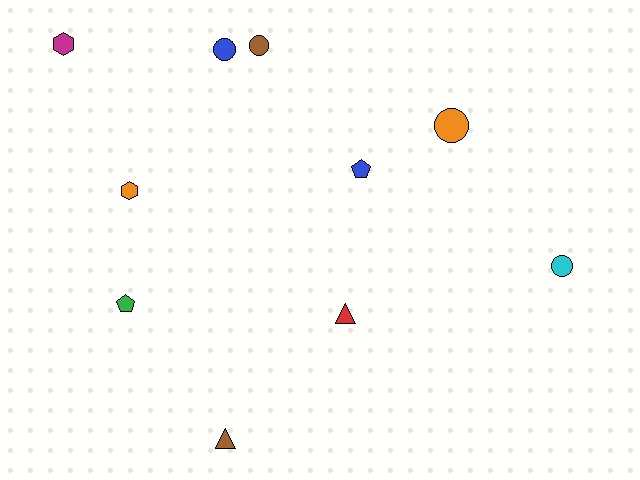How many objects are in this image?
There are 10 objects.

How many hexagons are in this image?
There are 2 hexagons.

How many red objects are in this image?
There is 1 red object.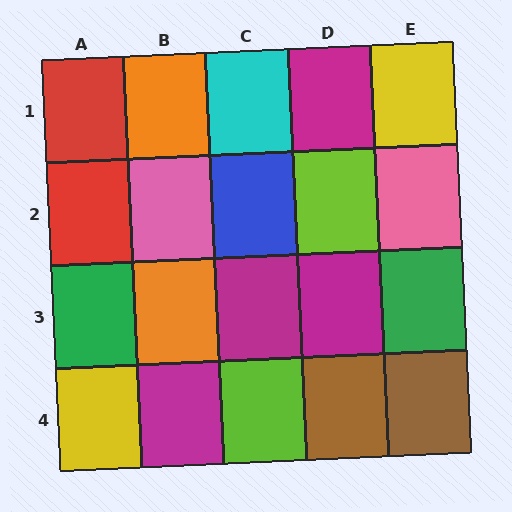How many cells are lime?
2 cells are lime.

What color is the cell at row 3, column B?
Orange.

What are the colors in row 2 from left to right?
Red, pink, blue, lime, pink.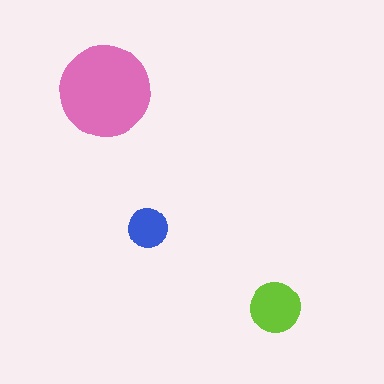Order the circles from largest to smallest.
the pink one, the lime one, the blue one.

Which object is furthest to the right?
The lime circle is rightmost.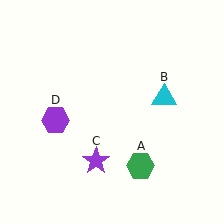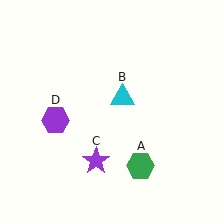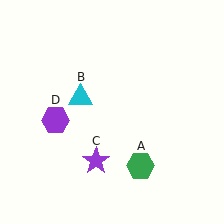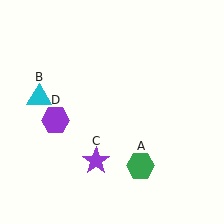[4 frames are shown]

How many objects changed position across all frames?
1 object changed position: cyan triangle (object B).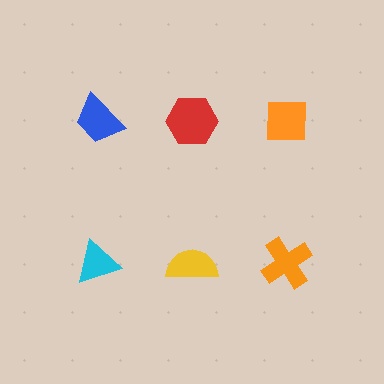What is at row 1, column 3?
An orange square.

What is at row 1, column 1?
A blue trapezoid.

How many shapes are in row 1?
3 shapes.